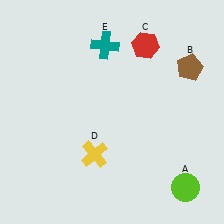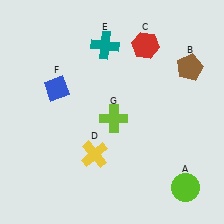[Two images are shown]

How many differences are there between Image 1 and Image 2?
There are 2 differences between the two images.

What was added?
A blue diamond (F), a lime cross (G) were added in Image 2.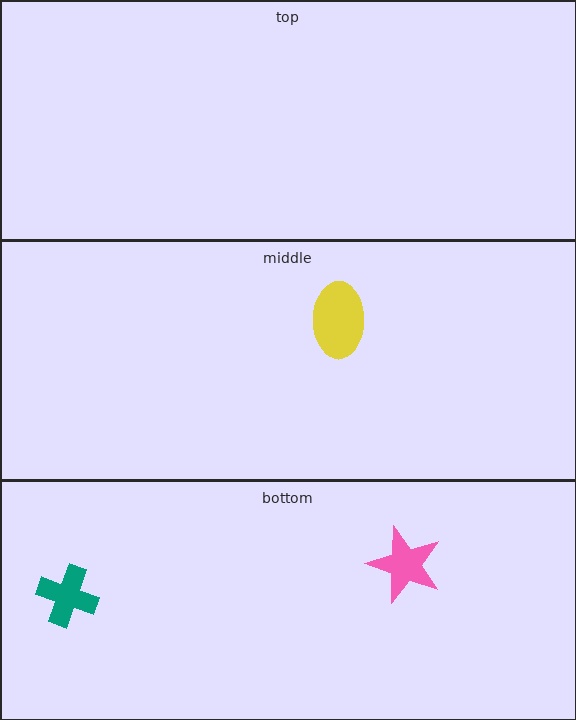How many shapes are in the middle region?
1.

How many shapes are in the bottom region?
2.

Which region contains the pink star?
The bottom region.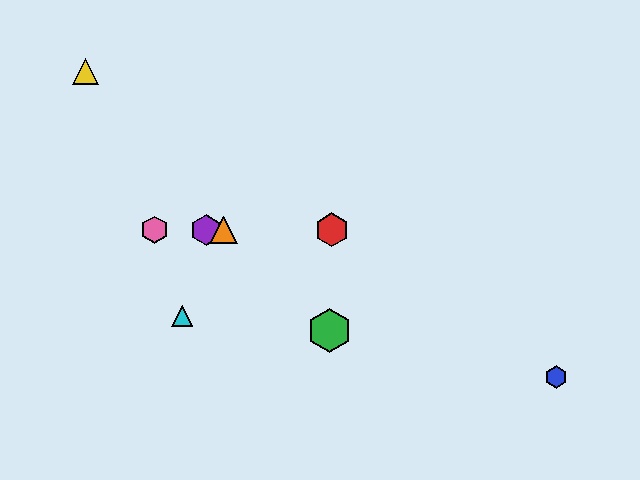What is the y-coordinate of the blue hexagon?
The blue hexagon is at y≈377.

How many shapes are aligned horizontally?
4 shapes (the red hexagon, the purple hexagon, the orange triangle, the pink hexagon) are aligned horizontally.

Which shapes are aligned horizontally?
The red hexagon, the purple hexagon, the orange triangle, the pink hexagon are aligned horizontally.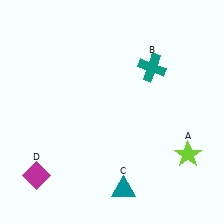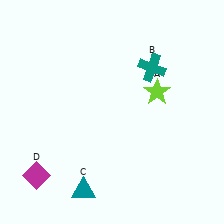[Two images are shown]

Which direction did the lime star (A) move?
The lime star (A) moved up.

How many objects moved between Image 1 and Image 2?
2 objects moved between the two images.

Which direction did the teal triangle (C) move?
The teal triangle (C) moved left.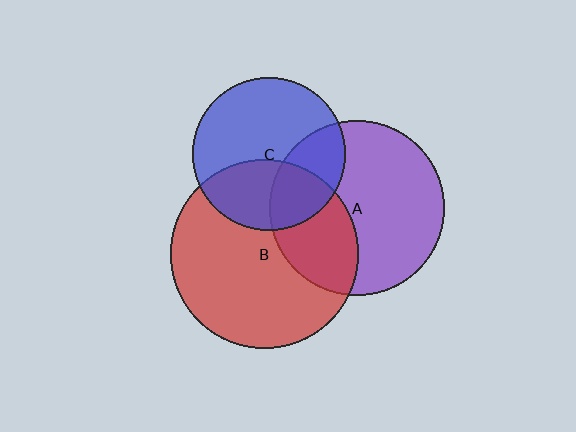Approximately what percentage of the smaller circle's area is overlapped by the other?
Approximately 35%.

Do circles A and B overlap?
Yes.